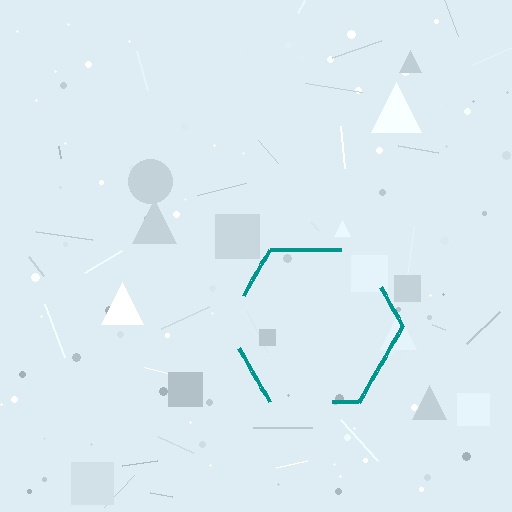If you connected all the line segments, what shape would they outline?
They would outline a hexagon.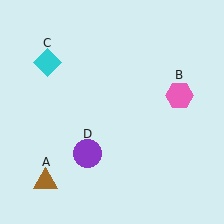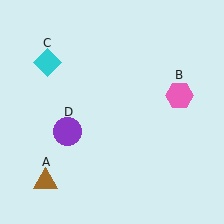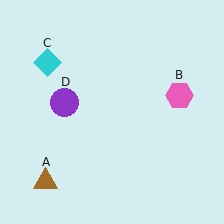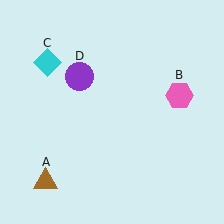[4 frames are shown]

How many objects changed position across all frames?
1 object changed position: purple circle (object D).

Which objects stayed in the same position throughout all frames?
Brown triangle (object A) and pink hexagon (object B) and cyan diamond (object C) remained stationary.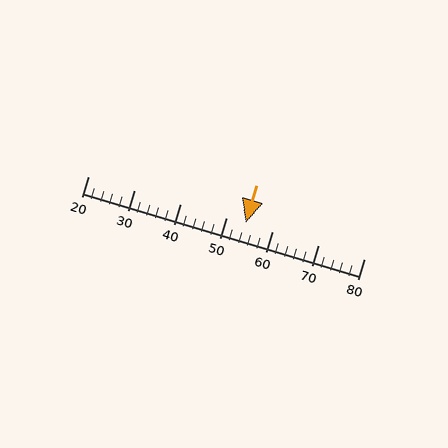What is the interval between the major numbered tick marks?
The major tick marks are spaced 10 units apart.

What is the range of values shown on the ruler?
The ruler shows values from 20 to 80.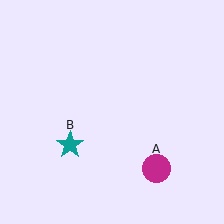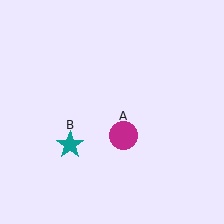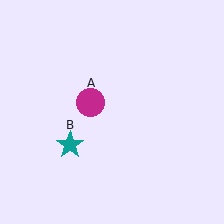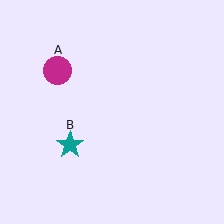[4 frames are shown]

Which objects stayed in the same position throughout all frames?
Teal star (object B) remained stationary.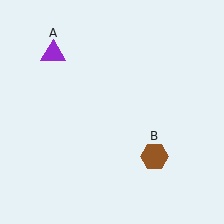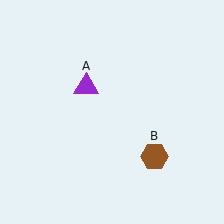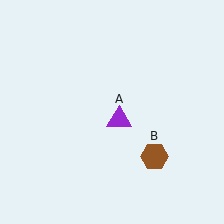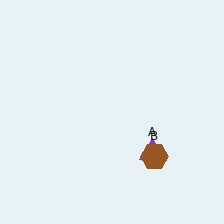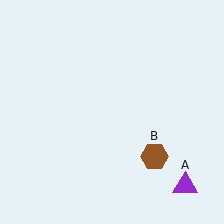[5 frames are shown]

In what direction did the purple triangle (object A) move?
The purple triangle (object A) moved down and to the right.